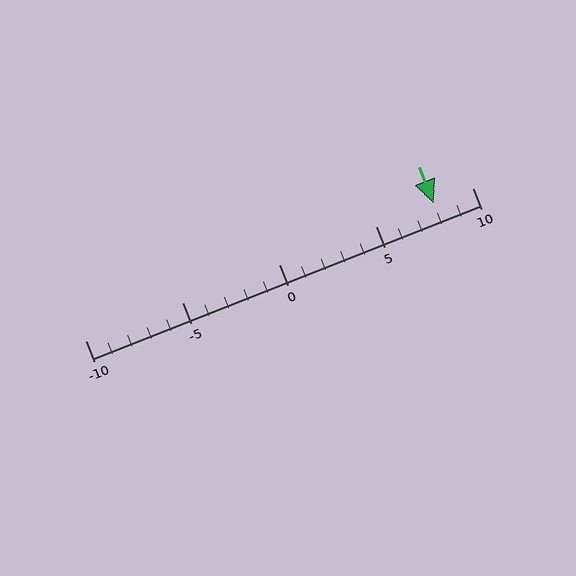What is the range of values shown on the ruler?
The ruler shows values from -10 to 10.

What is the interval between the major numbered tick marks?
The major tick marks are spaced 5 units apart.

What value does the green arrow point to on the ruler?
The green arrow points to approximately 8.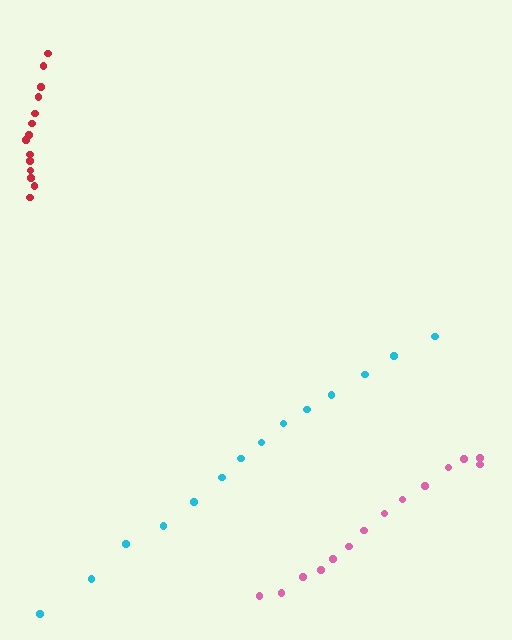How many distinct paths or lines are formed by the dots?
There are 3 distinct paths.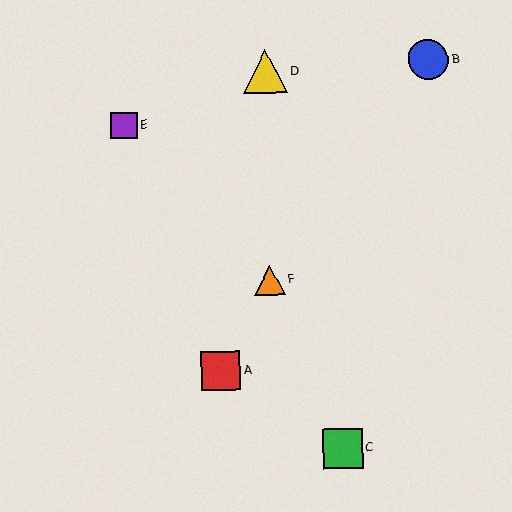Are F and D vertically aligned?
Yes, both are at x≈270.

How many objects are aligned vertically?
2 objects (D, F) are aligned vertically.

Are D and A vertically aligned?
No, D is at x≈265 and A is at x≈220.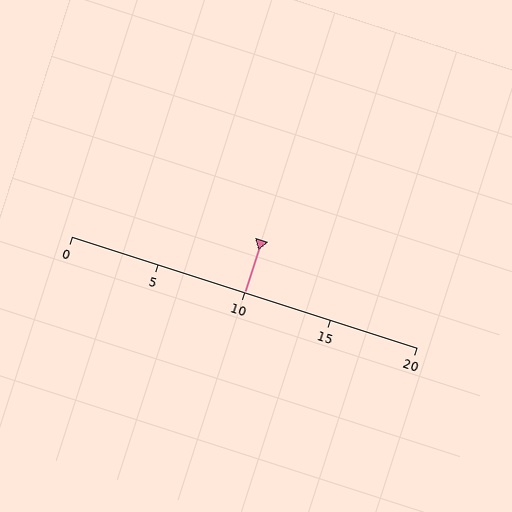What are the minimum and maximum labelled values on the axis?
The axis runs from 0 to 20.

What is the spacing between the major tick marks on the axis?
The major ticks are spaced 5 apart.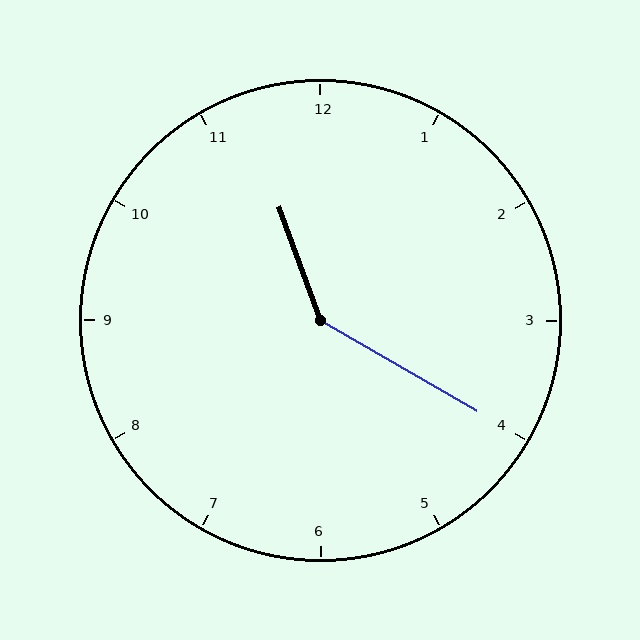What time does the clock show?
11:20.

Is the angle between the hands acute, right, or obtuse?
It is obtuse.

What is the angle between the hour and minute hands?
Approximately 140 degrees.